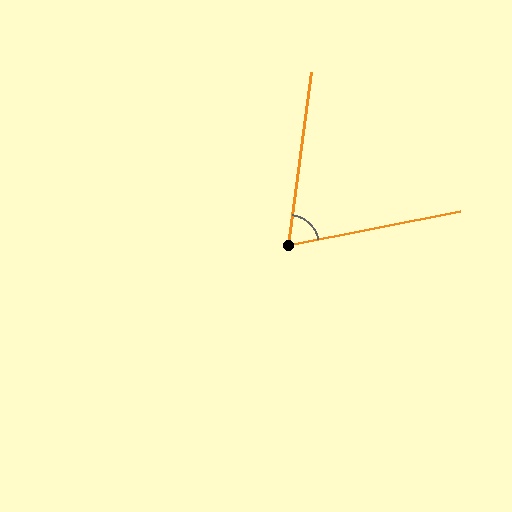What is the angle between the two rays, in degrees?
Approximately 71 degrees.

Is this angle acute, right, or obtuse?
It is acute.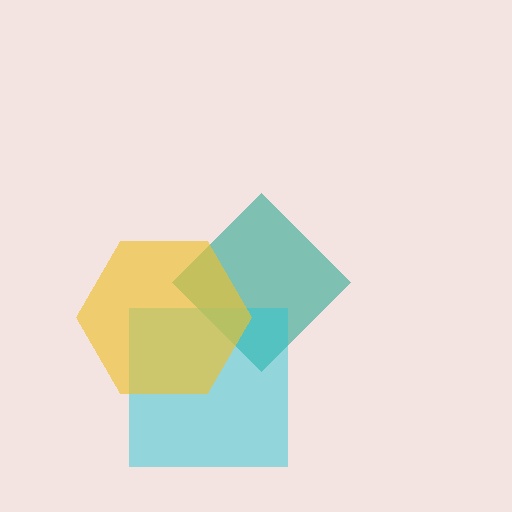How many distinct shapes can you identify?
There are 3 distinct shapes: a teal diamond, a cyan square, a yellow hexagon.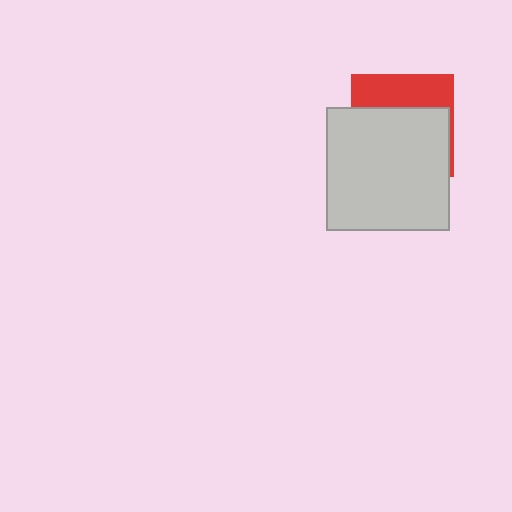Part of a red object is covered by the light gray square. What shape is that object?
It is a square.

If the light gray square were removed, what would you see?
You would see the complete red square.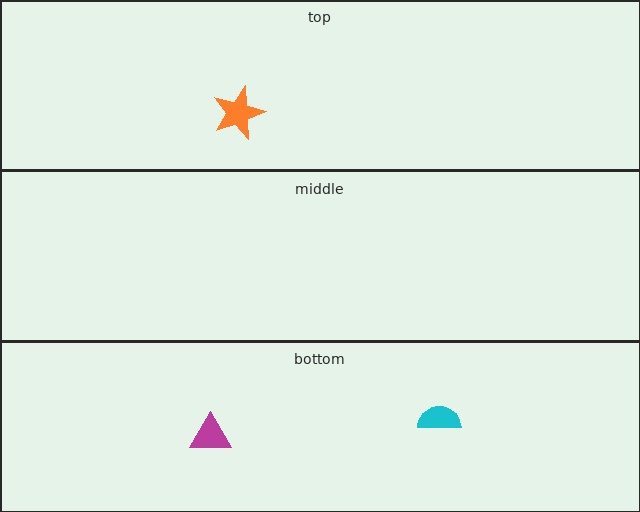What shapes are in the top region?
The orange star.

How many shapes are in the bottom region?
2.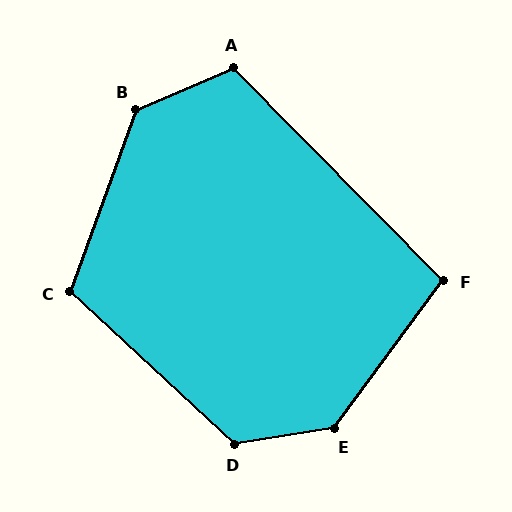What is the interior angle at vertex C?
Approximately 113 degrees (obtuse).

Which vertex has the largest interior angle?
E, at approximately 136 degrees.